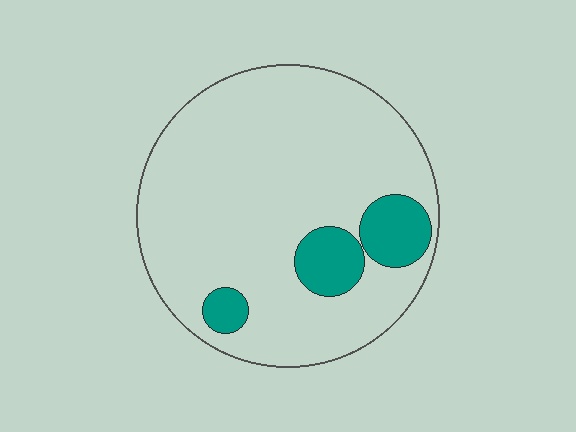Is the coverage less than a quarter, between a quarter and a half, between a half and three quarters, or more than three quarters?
Less than a quarter.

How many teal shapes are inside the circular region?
3.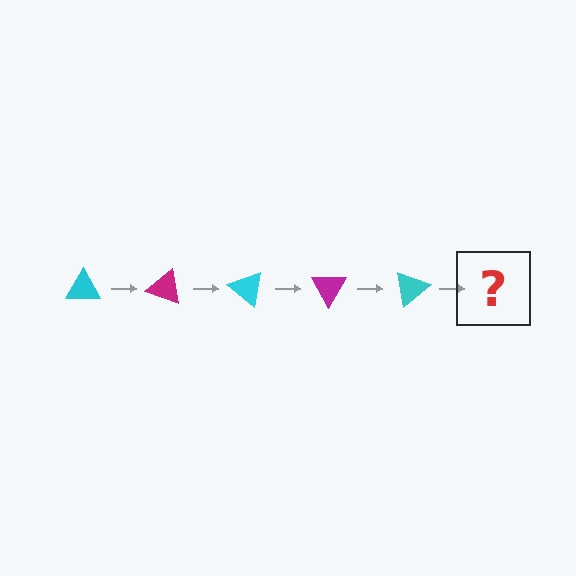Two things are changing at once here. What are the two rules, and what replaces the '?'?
The two rules are that it rotates 20 degrees each step and the color cycles through cyan and magenta. The '?' should be a magenta triangle, rotated 100 degrees from the start.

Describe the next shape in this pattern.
It should be a magenta triangle, rotated 100 degrees from the start.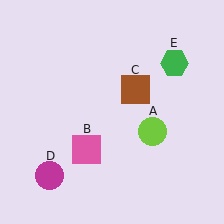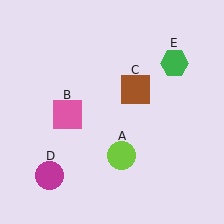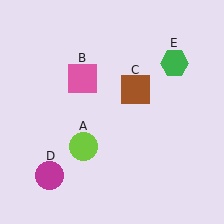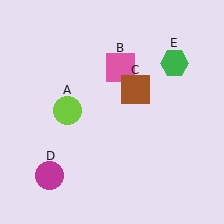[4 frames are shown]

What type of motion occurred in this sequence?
The lime circle (object A), pink square (object B) rotated clockwise around the center of the scene.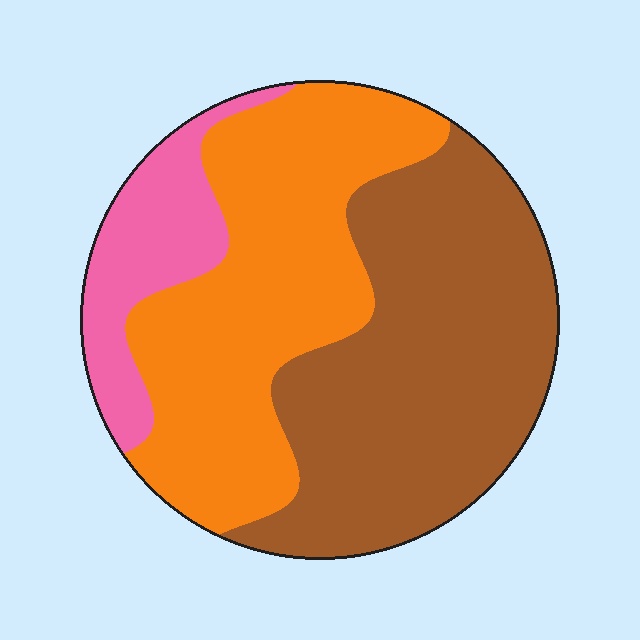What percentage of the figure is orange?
Orange takes up about two fifths (2/5) of the figure.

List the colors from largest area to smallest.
From largest to smallest: brown, orange, pink.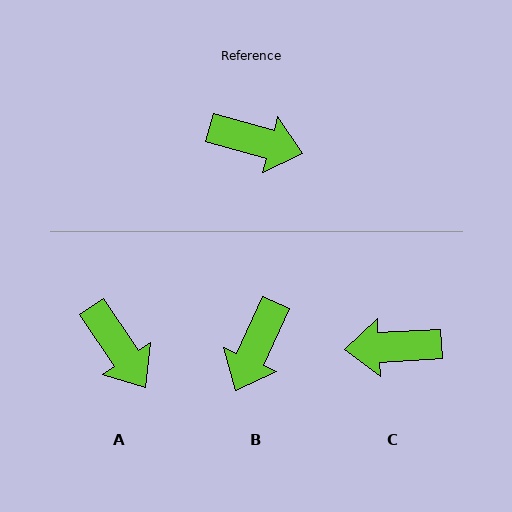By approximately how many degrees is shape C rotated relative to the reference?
Approximately 161 degrees clockwise.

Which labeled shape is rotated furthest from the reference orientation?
C, about 161 degrees away.